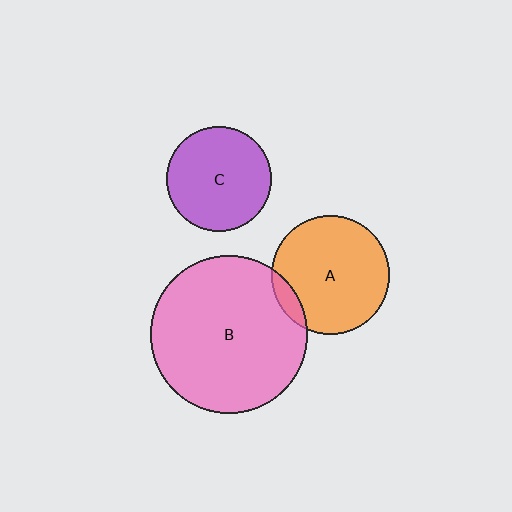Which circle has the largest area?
Circle B (pink).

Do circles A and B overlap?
Yes.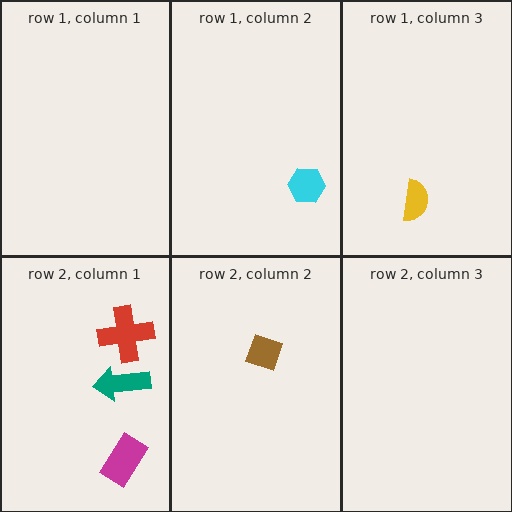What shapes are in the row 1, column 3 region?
The yellow semicircle.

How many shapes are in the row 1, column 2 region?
1.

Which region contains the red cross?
The row 2, column 1 region.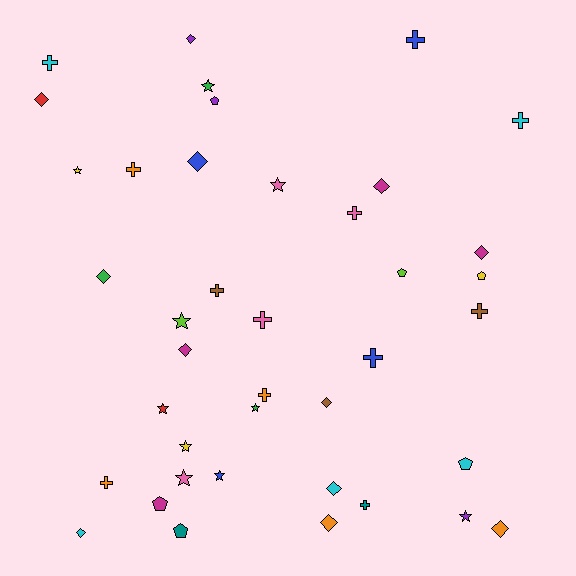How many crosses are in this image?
There are 12 crosses.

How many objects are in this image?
There are 40 objects.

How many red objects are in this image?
There are 2 red objects.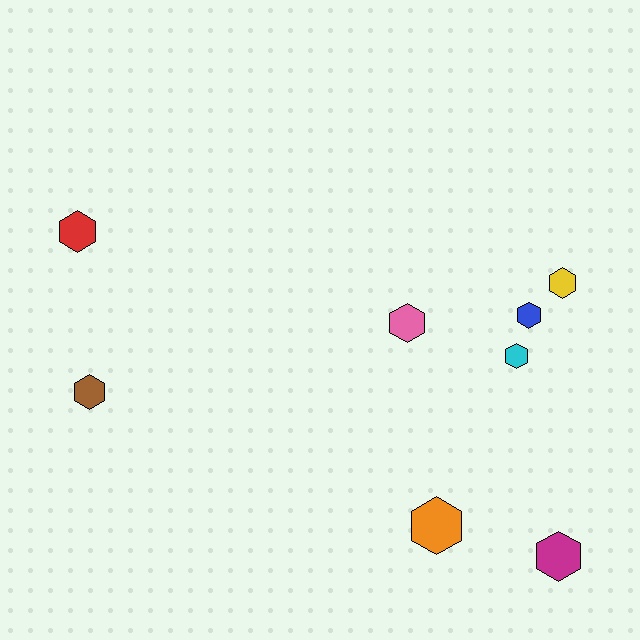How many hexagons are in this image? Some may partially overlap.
There are 8 hexagons.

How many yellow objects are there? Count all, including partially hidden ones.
There is 1 yellow object.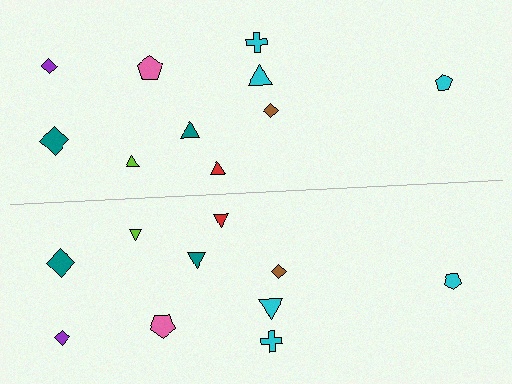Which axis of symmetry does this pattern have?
The pattern has a horizontal axis of symmetry running through the center of the image.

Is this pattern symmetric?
Yes, this pattern has bilateral (reflection) symmetry.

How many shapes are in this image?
There are 20 shapes in this image.